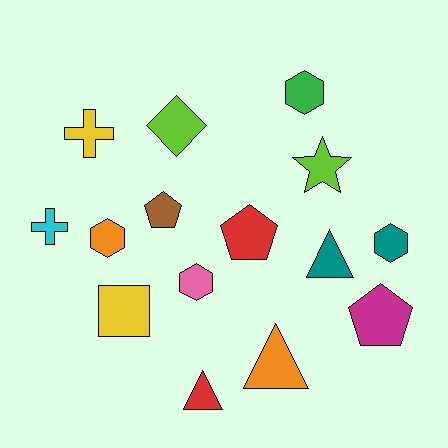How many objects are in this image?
There are 15 objects.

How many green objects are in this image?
There is 1 green object.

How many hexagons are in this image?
There are 4 hexagons.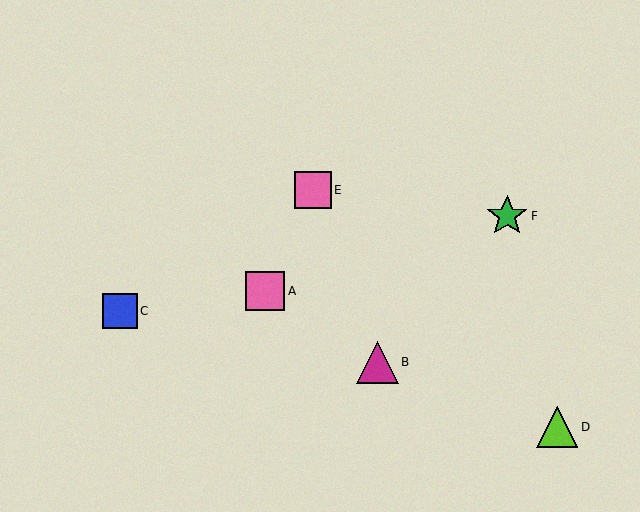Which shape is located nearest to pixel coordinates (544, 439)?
The lime triangle (labeled D) at (557, 427) is nearest to that location.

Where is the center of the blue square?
The center of the blue square is at (120, 311).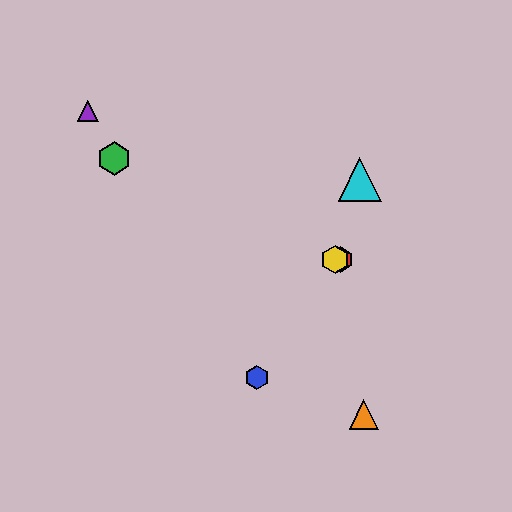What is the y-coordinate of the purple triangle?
The purple triangle is at y≈111.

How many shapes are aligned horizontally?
2 shapes (the red hexagon, the yellow hexagon) are aligned horizontally.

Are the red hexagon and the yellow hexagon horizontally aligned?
Yes, both are at y≈260.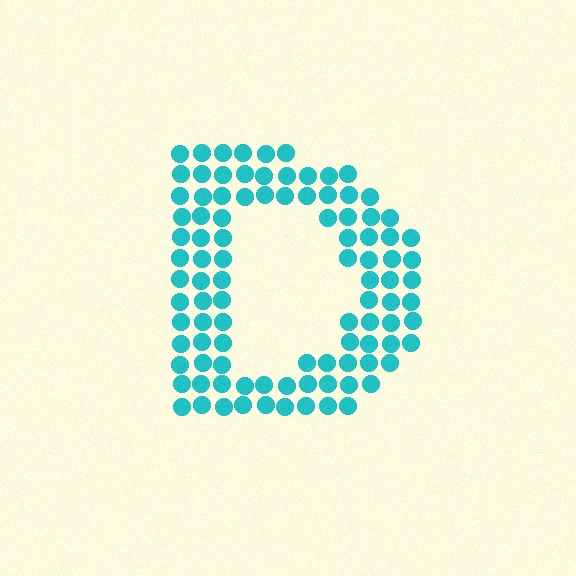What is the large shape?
The large shape is the letter D.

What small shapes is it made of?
It is made of small circles.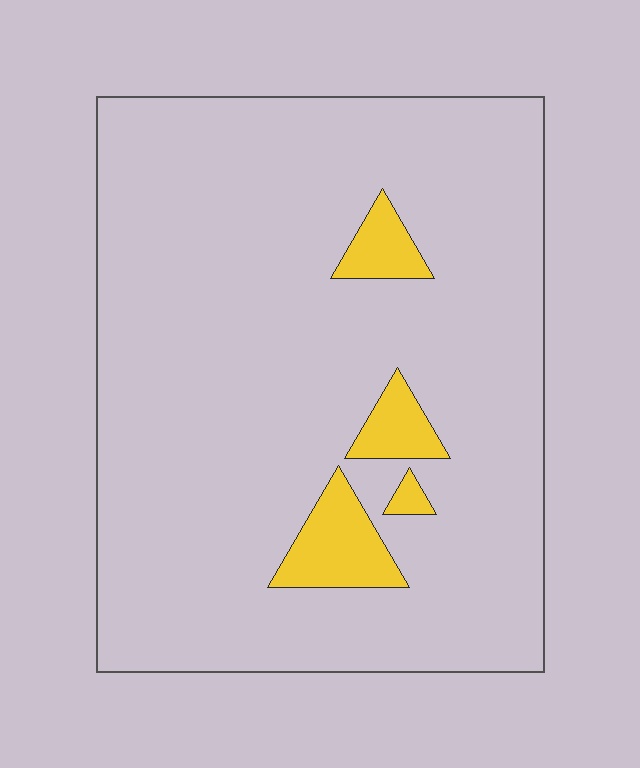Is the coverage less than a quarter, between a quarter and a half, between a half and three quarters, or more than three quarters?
Less than a quarter.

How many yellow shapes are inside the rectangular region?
4.